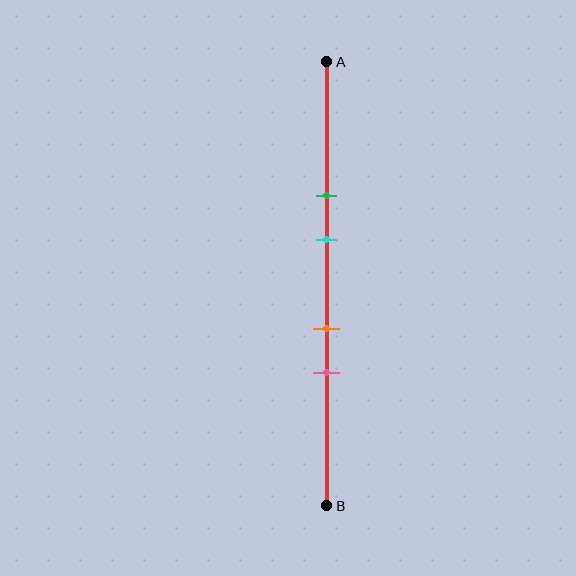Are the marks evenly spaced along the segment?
No, the marks are not evenly spaced.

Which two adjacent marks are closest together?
The orange and pink marks are the closest adjacent pair.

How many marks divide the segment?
There are 4 marks dividing the segment.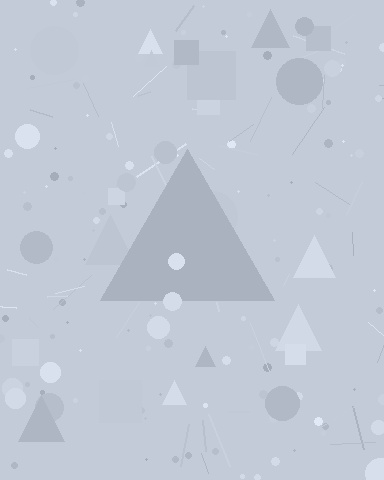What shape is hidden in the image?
A triangle is hidden in the image.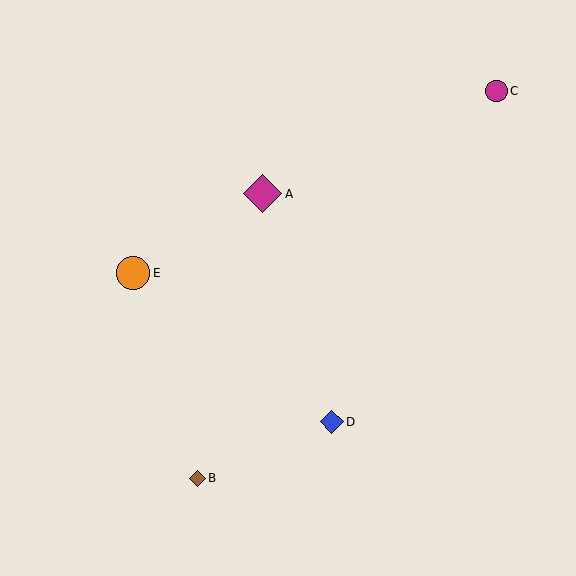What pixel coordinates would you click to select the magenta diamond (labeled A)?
Click at (262, 194) to select the magenta diamond A.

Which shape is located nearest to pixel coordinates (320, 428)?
The blue diamond (labeled D) at (332, 422) is nearest to that location.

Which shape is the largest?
The magenta diamond (labeled A) is the largest.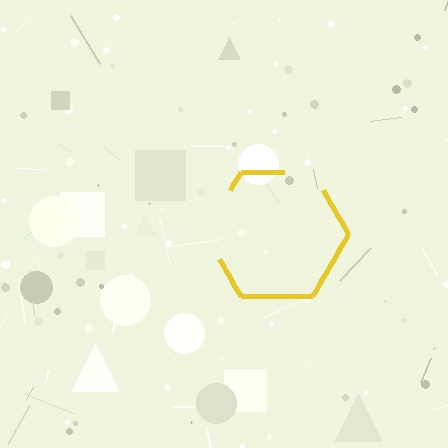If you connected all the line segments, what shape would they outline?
They would outline a hexagon.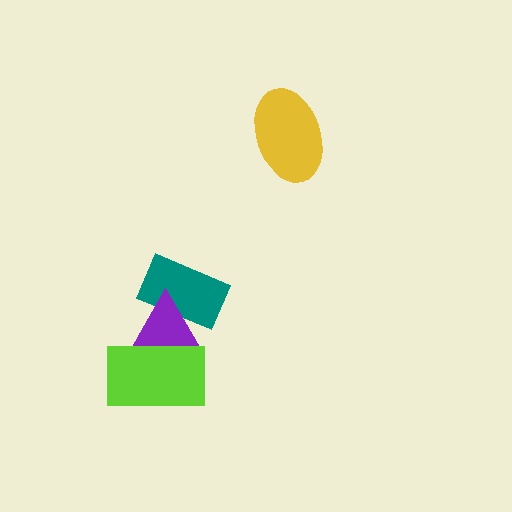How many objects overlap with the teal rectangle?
1 object overlaps with the teal rectangle.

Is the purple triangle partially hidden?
Yes, it is partially covered by another shape.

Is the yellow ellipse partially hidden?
No, no other shape covers it.